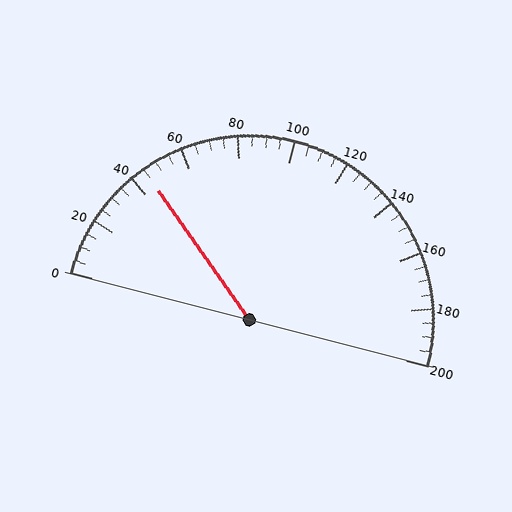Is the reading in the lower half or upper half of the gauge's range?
The reading is in the lower half of the range (0 to 200).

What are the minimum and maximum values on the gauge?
The gauge ranges from 0 to 200.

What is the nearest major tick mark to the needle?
The nearest major tick mark is 40.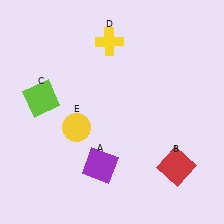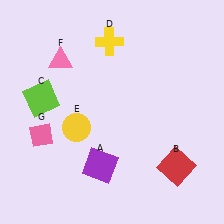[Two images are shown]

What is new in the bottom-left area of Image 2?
A pink diamond (G) was added in the bottom-left area of Image 2.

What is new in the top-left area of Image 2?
A pink triangle (F) was added in the top-left area of Image 2.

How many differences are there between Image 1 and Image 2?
There are 2 differences between the two images.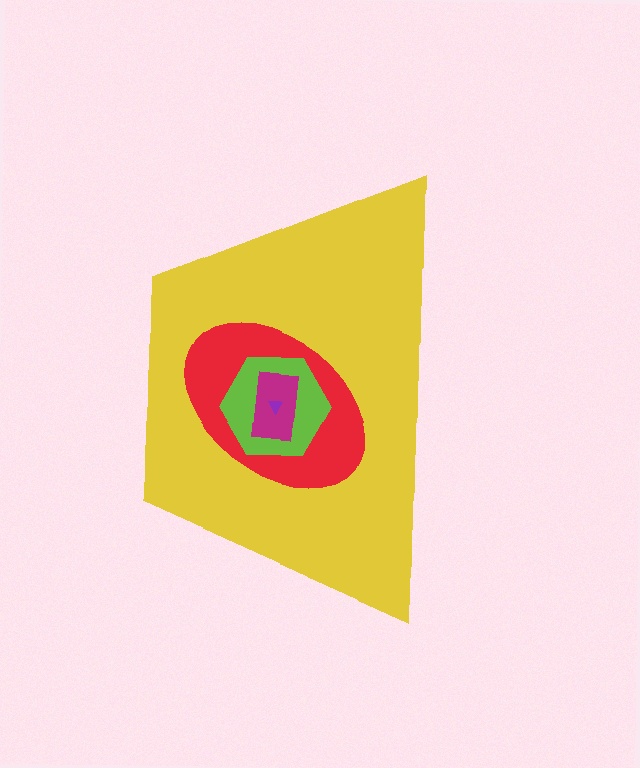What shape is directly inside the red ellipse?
The lime hexagon.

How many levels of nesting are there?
5.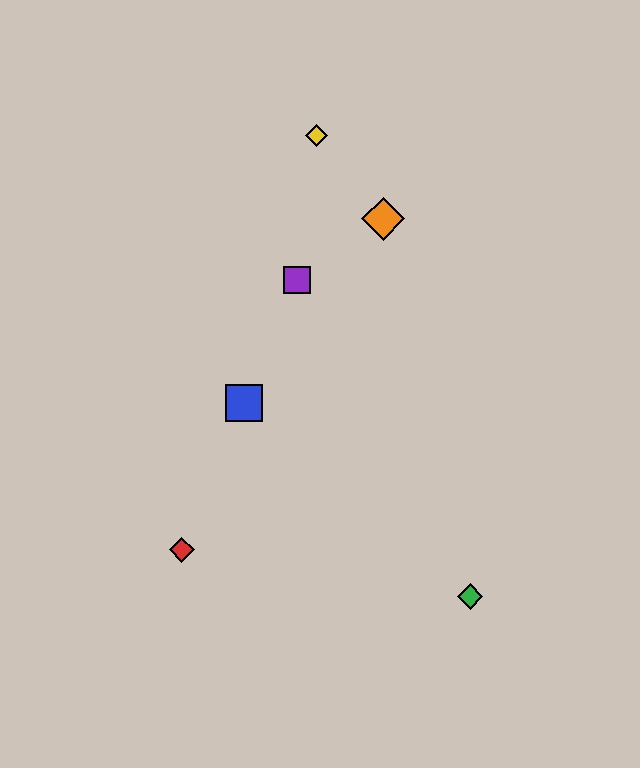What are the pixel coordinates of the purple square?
The purple square is at (297, 280).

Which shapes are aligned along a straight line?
The red diamond, the blue square, the purple square are aligned along a straight line.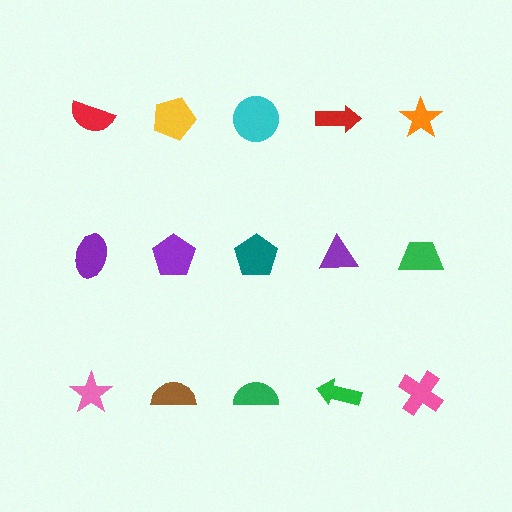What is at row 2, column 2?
A purple pentagon.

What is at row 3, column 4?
A green arrow.